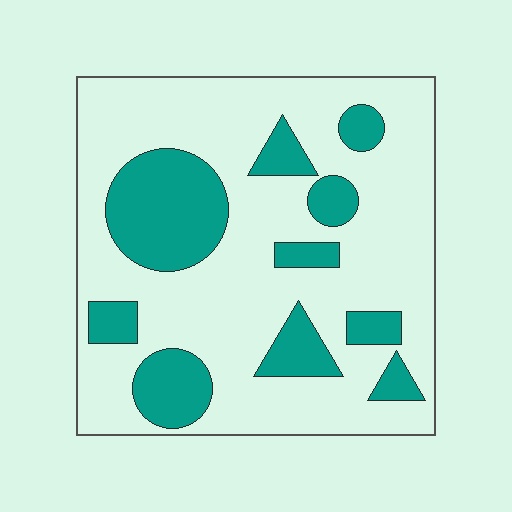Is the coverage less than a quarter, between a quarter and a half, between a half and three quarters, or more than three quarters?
Between a quarter and a half.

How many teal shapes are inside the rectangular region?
10.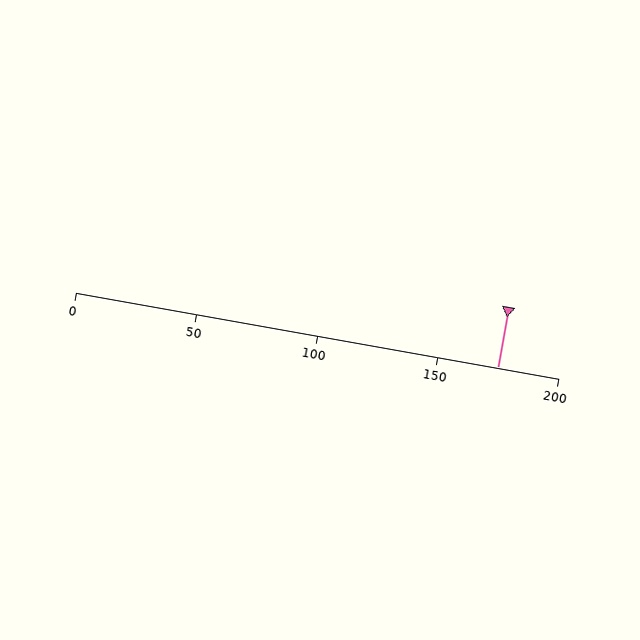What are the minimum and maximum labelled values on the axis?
The axis runs from 0 to 200.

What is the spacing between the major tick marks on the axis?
The major ticks are spaced 50 apart.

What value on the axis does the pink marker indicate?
The marker indicates approximately 175.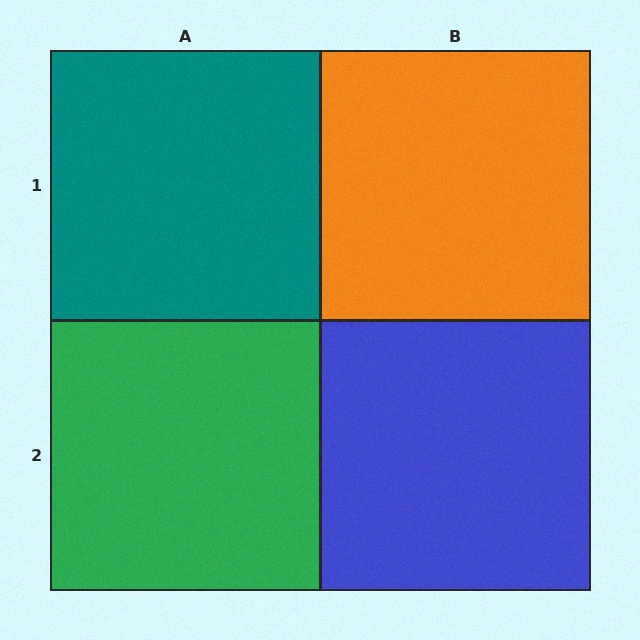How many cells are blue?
1 cell is blue.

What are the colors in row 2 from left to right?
Green, blue.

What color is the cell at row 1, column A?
Teal.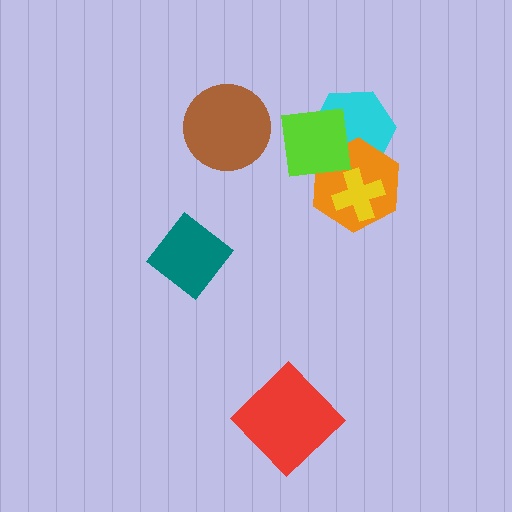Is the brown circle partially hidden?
No, no other shape covers it.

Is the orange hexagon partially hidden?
Yes, it is partially covered by another shape.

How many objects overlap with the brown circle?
0 objects overlap with the brown circle.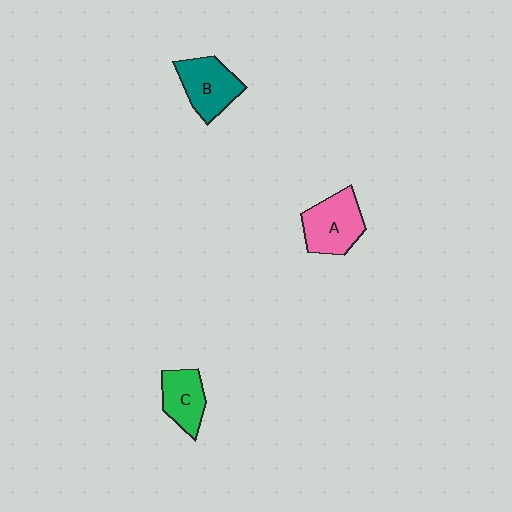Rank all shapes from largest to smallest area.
From largest to smallest: A (pink), B (teal), C (green).